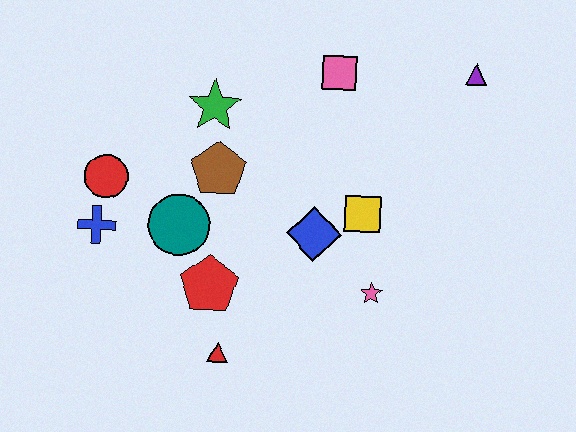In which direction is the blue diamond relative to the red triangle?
The blue diamond is above the red triangle.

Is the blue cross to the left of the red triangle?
Yes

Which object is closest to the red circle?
The blue cross is closest to the red circle.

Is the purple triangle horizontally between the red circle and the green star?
No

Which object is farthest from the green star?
The purple triangle is farthest from the green star.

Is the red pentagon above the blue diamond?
No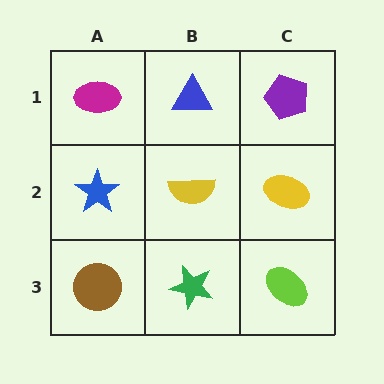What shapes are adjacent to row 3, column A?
A blue star (row 2, column A), a green star (row 3, column B).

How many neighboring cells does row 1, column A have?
2.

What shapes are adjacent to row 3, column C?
A yellow ellipse (row 2, column C), a green star (row 3, column B).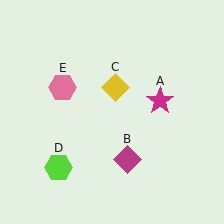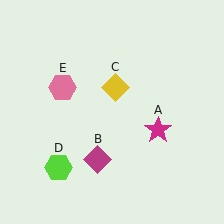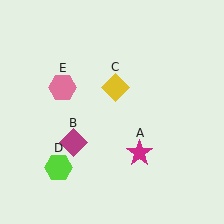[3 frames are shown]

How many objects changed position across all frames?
2 objects changed position: magenta star (object A), magenta diamond (object B).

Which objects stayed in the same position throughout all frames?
Yellow diamond (object C) and lime hexagon (object D) and pink hexagon (object E) remained stationary.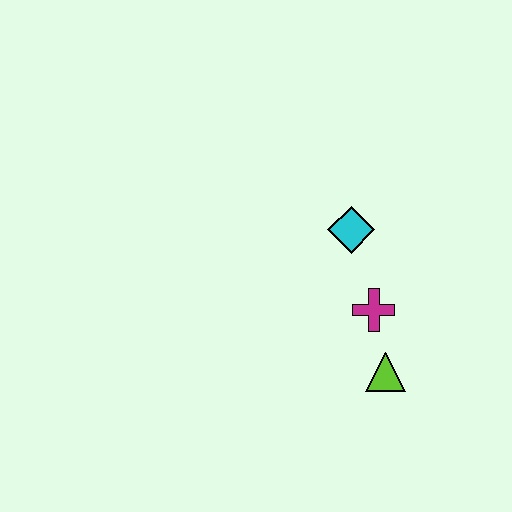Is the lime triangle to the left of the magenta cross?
No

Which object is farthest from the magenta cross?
The cyan diamond is farthest from the magenta cross.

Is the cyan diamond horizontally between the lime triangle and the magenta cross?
No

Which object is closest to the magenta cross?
The lime triangle is closest to the magenta cross.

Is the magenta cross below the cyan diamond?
Yes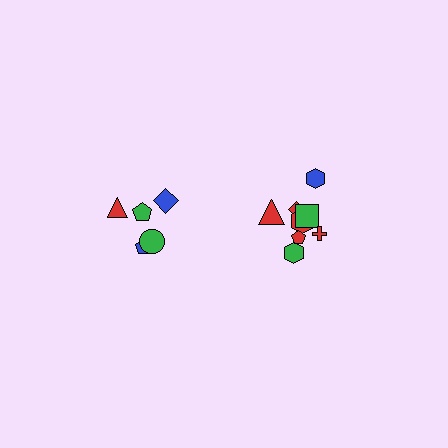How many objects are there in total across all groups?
There are 13 objects.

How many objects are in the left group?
There are 5 objects.